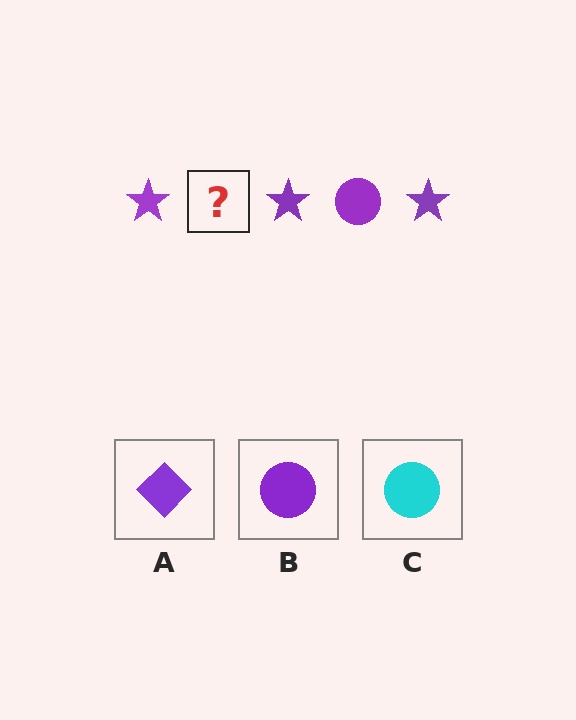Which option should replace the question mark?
Option B.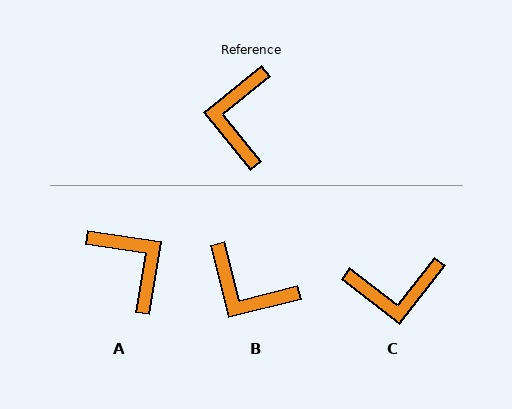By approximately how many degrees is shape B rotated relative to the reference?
Approximately 65 degrees counter-clockwise.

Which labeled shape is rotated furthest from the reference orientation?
A, about 138 degrees away.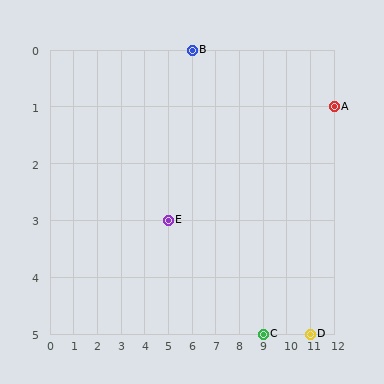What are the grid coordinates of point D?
Point D is at grid coordinates (11, 5).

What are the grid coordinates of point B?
Point B is at grid coordinates (6, 0).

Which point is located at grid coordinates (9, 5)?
Point C is at (9, 5).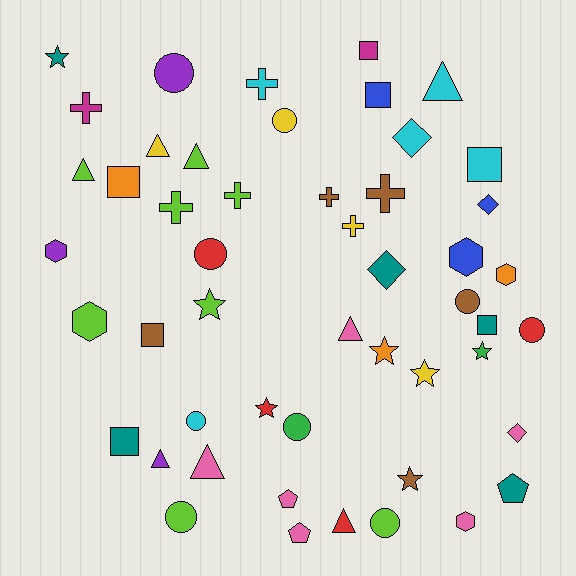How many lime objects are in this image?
There are 8 lime objects.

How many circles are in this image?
There are 9 circles.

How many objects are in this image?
There are 50 objects.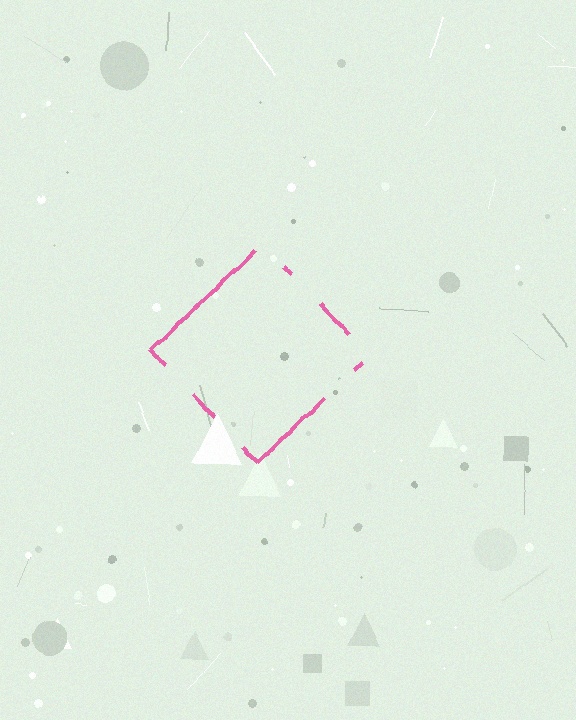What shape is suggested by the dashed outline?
The dashed outline suggests a diamond.